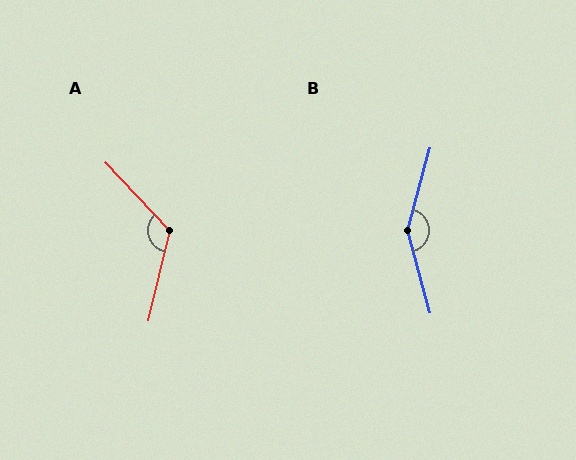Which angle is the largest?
B, at approximately 149 degrees.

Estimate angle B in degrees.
Approximately 149 degrees.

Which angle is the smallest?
A, at approximately 123 degrees.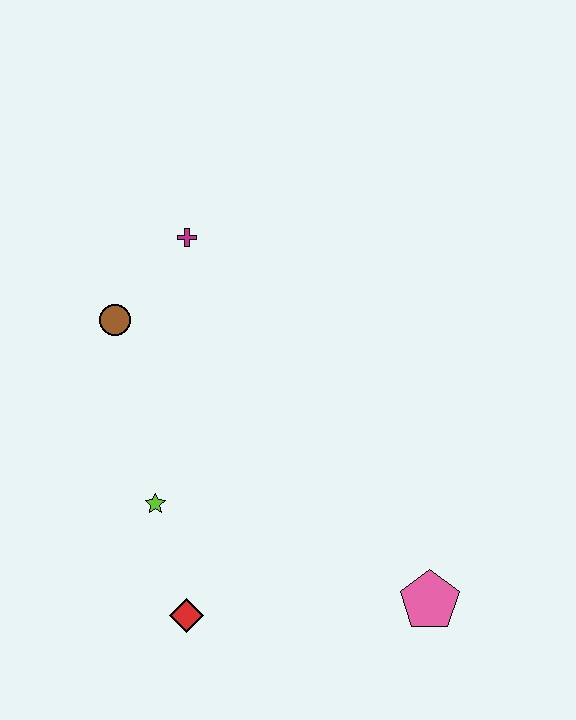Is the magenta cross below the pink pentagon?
No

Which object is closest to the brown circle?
The magenta cross is closest to the brown circle.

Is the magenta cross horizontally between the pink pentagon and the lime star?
Yes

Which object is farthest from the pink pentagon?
The magenta cross is farthest from the pink pentagon.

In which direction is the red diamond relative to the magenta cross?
The red diamond is below the magenta cross.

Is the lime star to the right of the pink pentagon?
No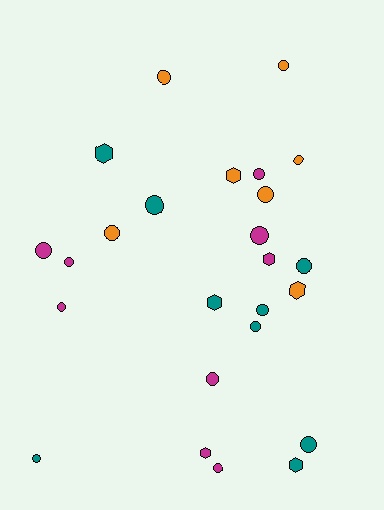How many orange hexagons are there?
There are 2 orange hexagons.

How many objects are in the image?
There are 25 objects.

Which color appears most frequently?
Teal, with 9 objects.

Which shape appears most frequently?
Circle, with 18 objects.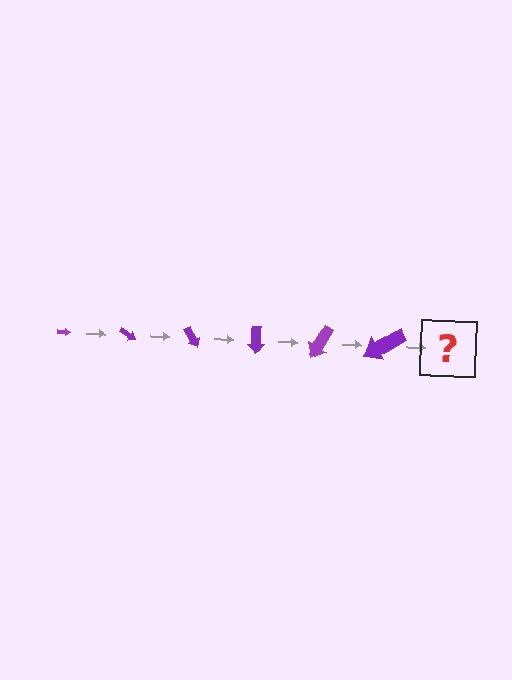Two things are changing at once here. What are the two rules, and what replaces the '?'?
The two rules are that the arrow grows larger each step and it rotates 30 degrees each step. The '?' should be an arrow, larger than the previous one and rotated 180 degrees from the start.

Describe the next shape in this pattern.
It should be an arrow, larger than the previous one and rotated 180 degrees from the start.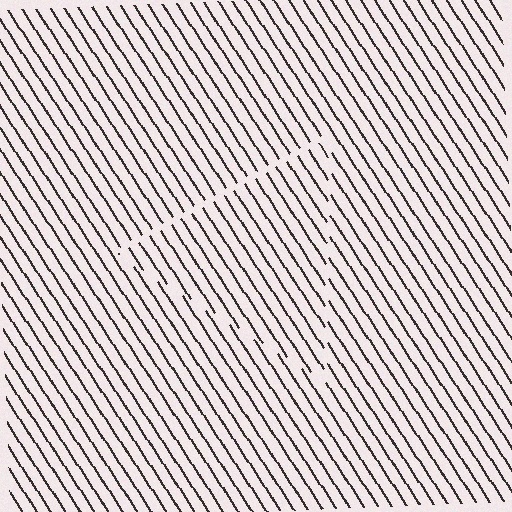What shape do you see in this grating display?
An illusory triangle. The interior of the shape contains the same grating, shifted by half a period — the contour is defined by the phase discontinuity where line-ends from the inner and outer gratings abut.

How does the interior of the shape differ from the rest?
The interior of the shape contains the same grating, shifted by half a period — the contour is defined by the phase discontinuity where line-ends from the inner and outer gratings abut.